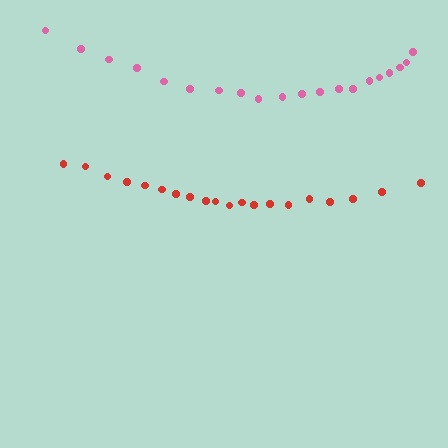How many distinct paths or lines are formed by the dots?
There are 2 distinct paths.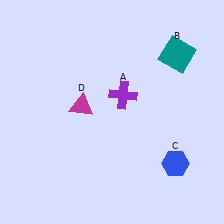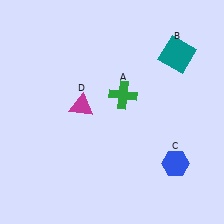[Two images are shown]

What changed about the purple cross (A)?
In Image 1, A is purple. In Image 2, it changed to green.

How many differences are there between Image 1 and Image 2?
There is 1 difference between the two images.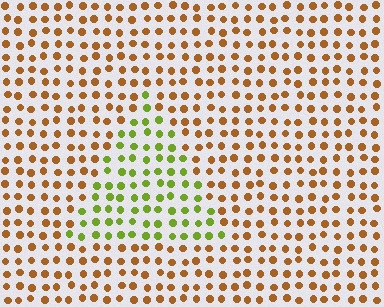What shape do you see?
I see a triangle.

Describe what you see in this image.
The image is filled with small brown elements in a uniform arrangement. A triangle-shaped region is visible where the elements are tinted to a slightly different hue, forming a subtle color boundary.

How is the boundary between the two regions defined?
The boundary is defined purely by a slight shift in hue (about 57 degrees). Spacing, size, and orientation are identical on both sides.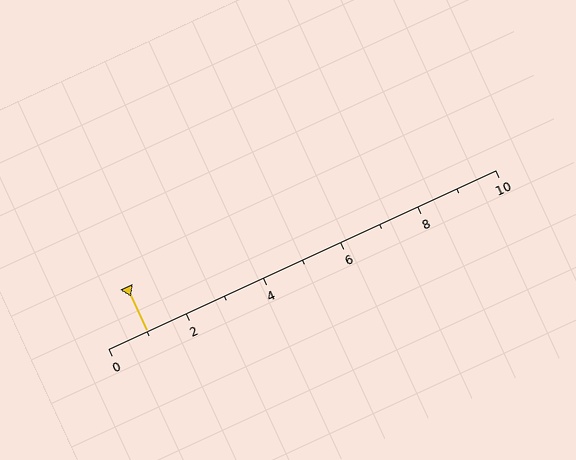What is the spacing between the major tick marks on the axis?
The major ticks are spaced 2 apart.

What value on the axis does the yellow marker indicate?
The marker indicates approximately 1.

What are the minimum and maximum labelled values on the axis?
The axis runs from 0 to 10.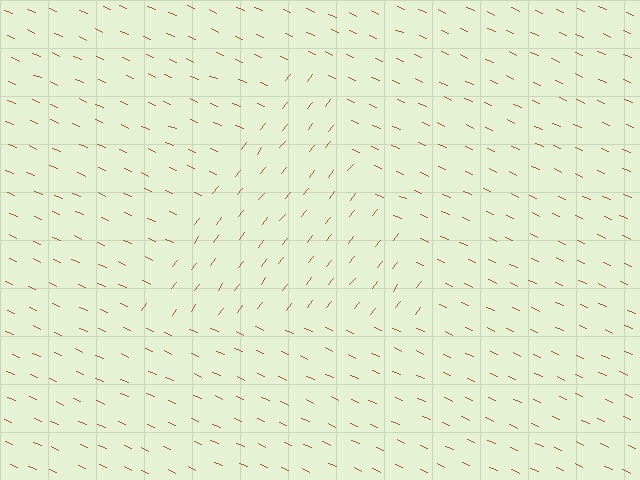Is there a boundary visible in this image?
Yes, there is a texture boundary formed by a change in line orientation.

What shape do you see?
I see a triangle.